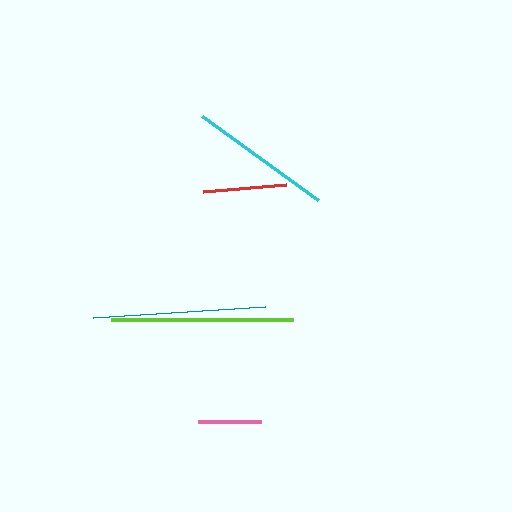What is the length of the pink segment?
The pink segment is approximately 63 pixels long.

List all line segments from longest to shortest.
From longest to shortest: lime, teal, cyan, red, pink.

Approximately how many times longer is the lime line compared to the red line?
The lime line is approximately 2.2 times the length of the red line.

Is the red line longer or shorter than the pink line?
The red line is longer than the pink line.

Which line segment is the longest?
The lime line is the longest at approximately 181 pixels.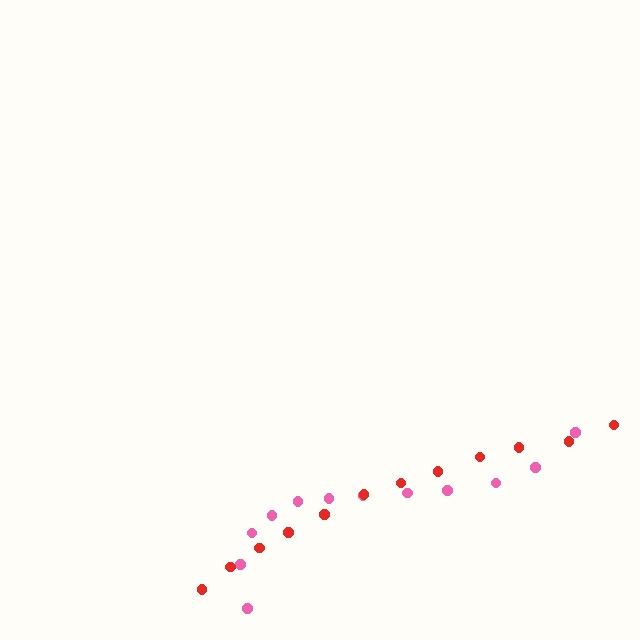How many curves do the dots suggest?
There are 2 distinct paths.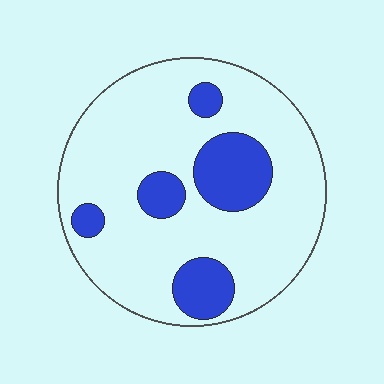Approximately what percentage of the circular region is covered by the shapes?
Approximately 20%.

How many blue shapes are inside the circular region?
5.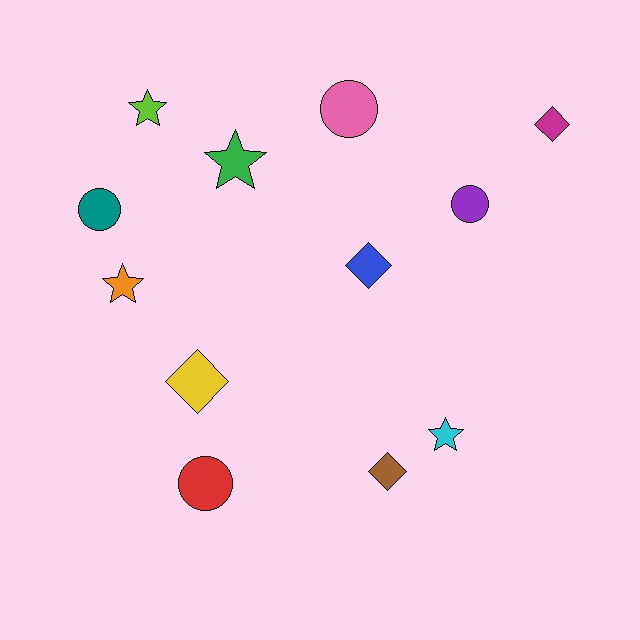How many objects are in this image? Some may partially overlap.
There are 12 objects.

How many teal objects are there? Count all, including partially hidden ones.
There is 1 teal object.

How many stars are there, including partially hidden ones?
There are 4 stars.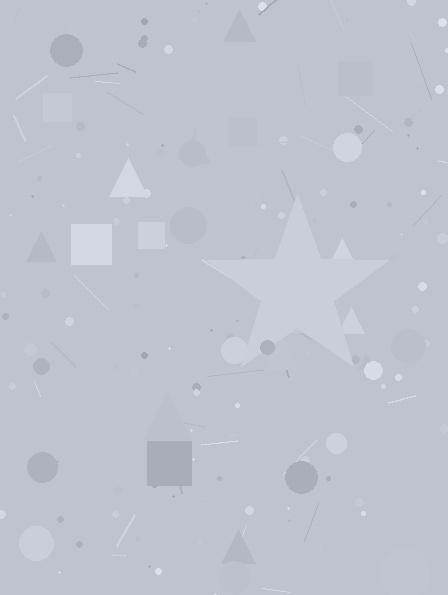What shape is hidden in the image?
A star is hidden in the image.